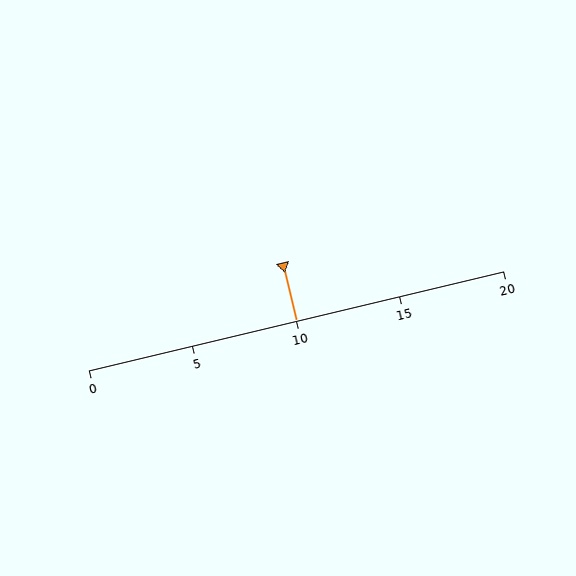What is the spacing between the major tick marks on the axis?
The major ticks are spaced 5 apart.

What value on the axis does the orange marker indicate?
The marker indicates approximately 10.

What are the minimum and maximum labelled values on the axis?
The axis runs from 0 to 20.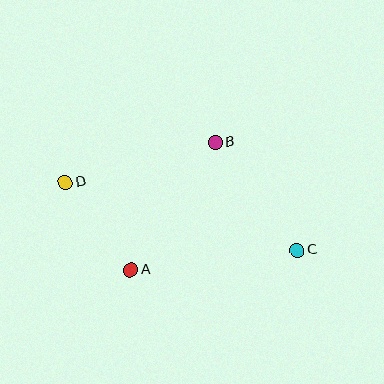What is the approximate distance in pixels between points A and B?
The distance between A and B is approximately 153 pixels.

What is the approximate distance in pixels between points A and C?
The distance between A and C is approximately 168 pixels.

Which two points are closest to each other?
Points A and D are closest to each other.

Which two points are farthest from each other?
Points C and D are farthest from each other.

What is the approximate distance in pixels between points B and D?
The distance between B and D is approximately 155 pixels.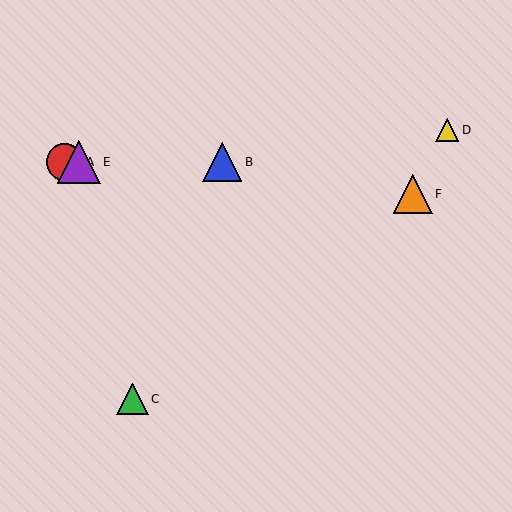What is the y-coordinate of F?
Object F is at y≈194.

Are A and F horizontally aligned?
No, A is at y≈162 and F is at y≈194.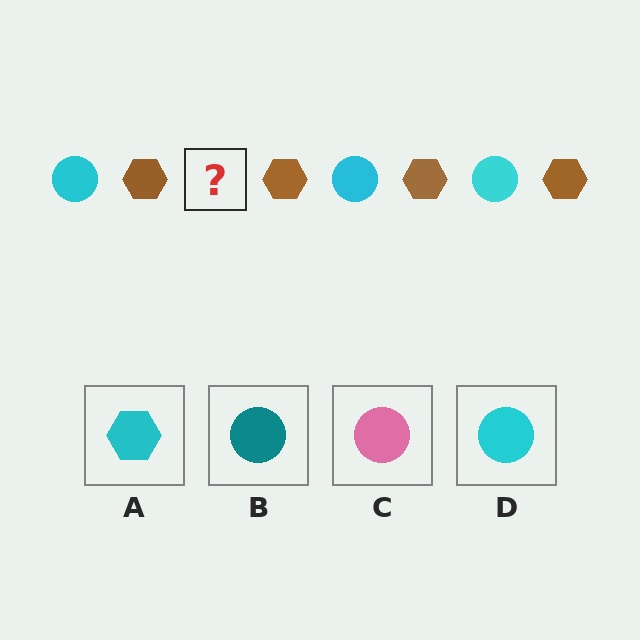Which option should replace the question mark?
Option D.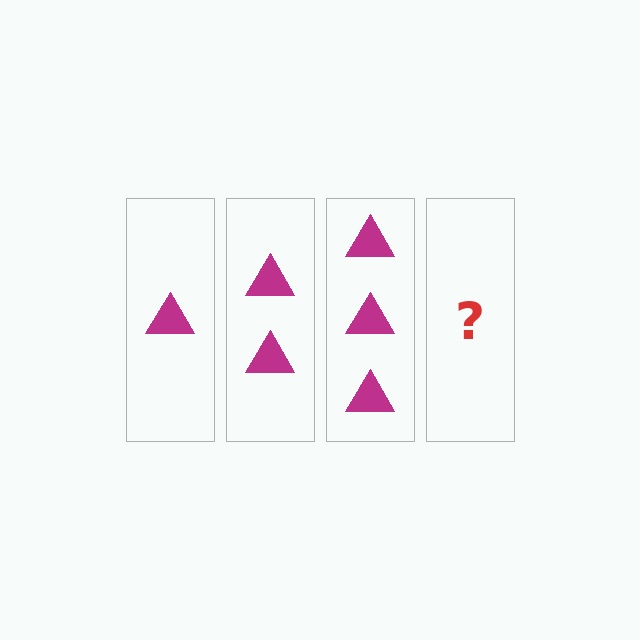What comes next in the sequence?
The next element should be 4 triangles.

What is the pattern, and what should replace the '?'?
The pattern is that each step adds one more triangle. The '?' should be 4 triangles.